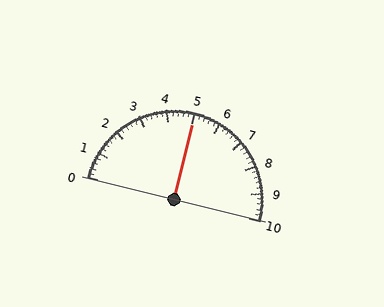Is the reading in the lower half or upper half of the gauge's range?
The reading is in the upper half of the range (0 to 10).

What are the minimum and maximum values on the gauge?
The gauge ranges from 0 to 10.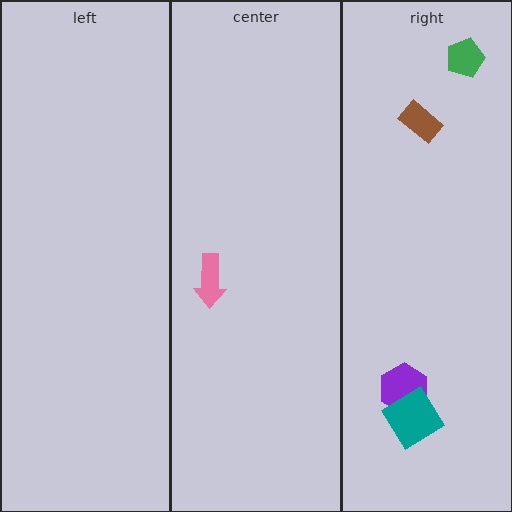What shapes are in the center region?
The pink arrow.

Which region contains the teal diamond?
The right region.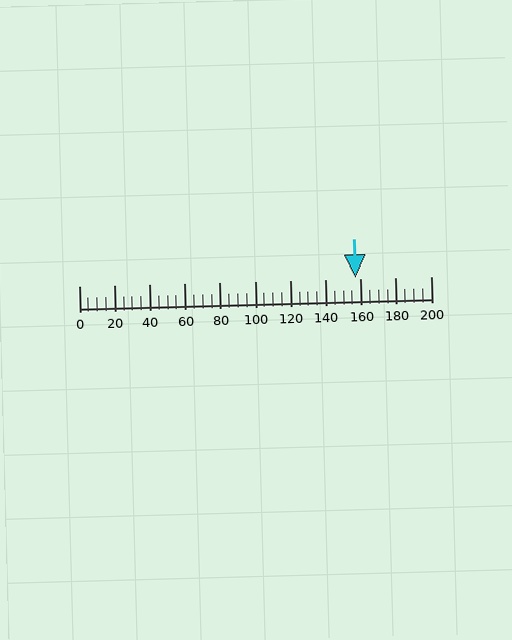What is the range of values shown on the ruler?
The ruler shows values from 0 to 200.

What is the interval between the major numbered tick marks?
The major tick marks are spaced 20 units apart.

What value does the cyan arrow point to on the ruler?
The cyan arrow points to approximately 157.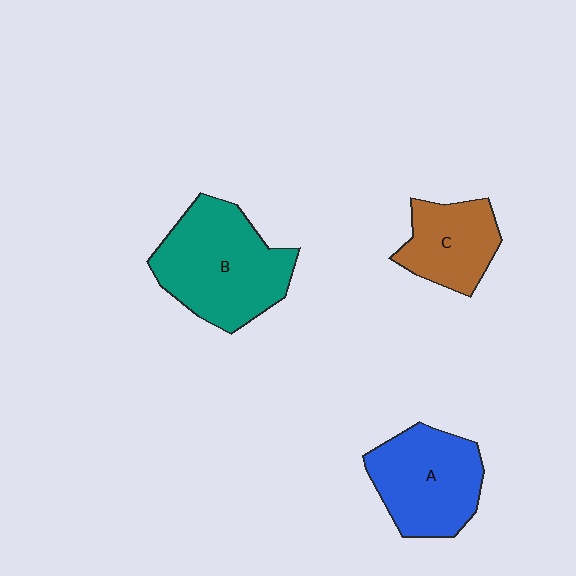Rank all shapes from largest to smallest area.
From largest to smallest: B (teal), A (blue), C (brown).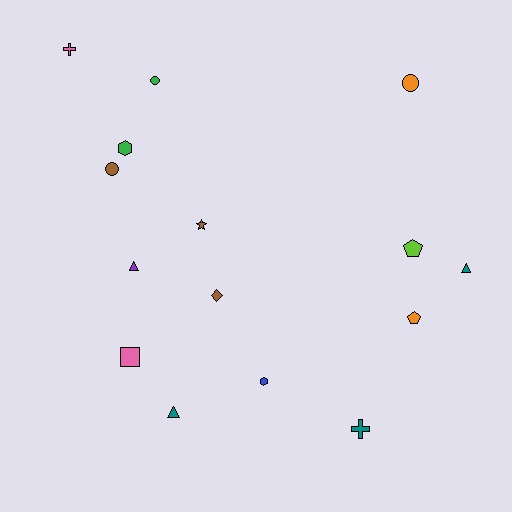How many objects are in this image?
There are 15 objects.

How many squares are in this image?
There is 1 square.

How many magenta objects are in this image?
There are no magenta objects.